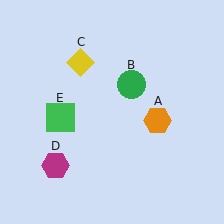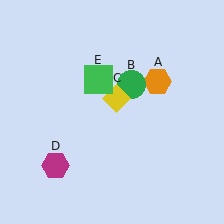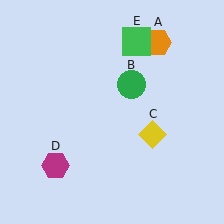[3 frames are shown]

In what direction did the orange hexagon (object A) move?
The orange hexagon (object A) moved up.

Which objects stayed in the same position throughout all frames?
Green circle (object B) and magenta hexagon (object D) remained stationary.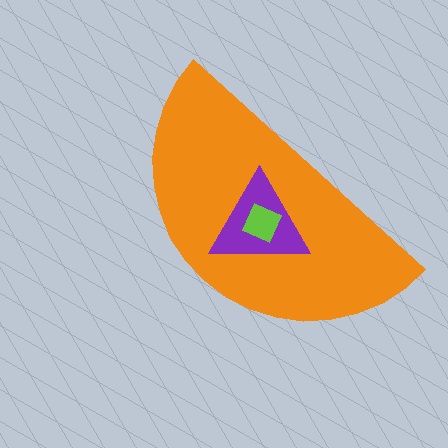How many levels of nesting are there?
3.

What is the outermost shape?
The orange semicircle.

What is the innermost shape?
The lime square.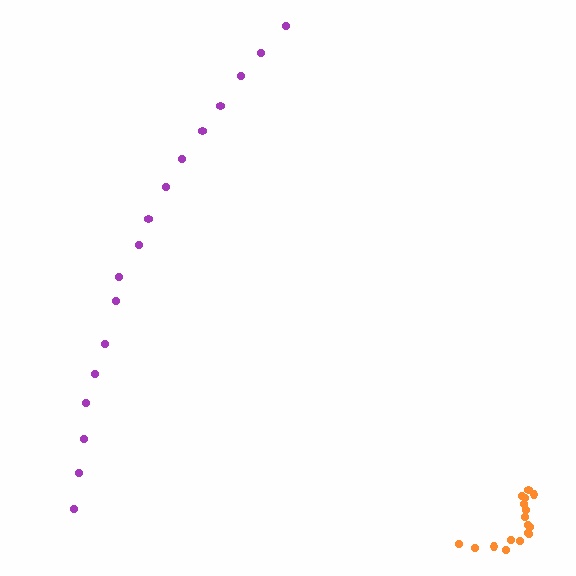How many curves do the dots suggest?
There are 2 distinct paths.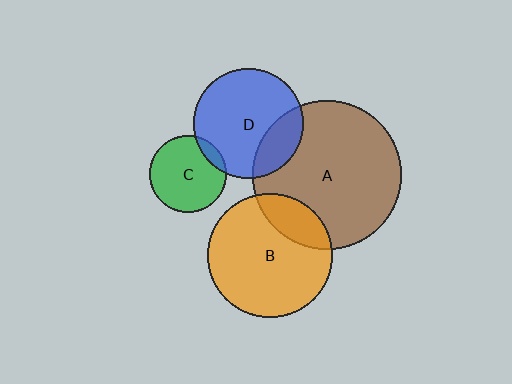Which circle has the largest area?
Circle A (brown).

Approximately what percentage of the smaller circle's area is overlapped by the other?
Approximately 20%.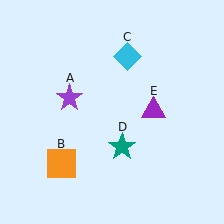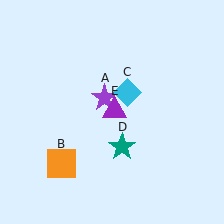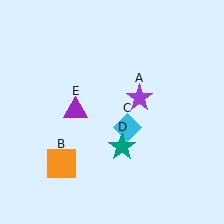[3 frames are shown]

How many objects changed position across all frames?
3 objects changed position: purple star (object A), cyan diamond (object C), purple triangle (object E).